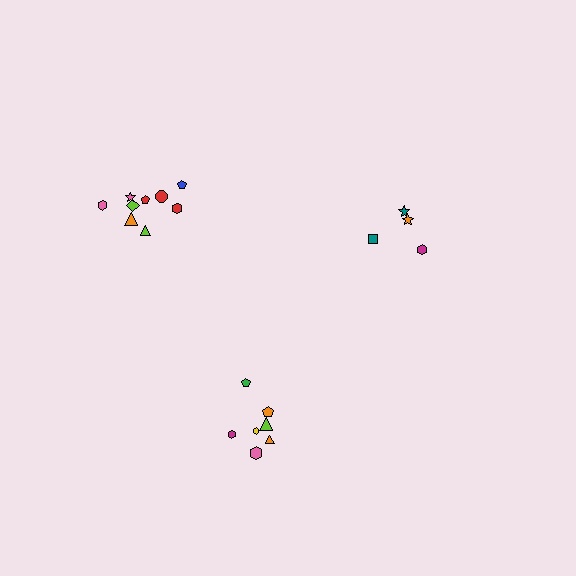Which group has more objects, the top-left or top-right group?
The top-left group.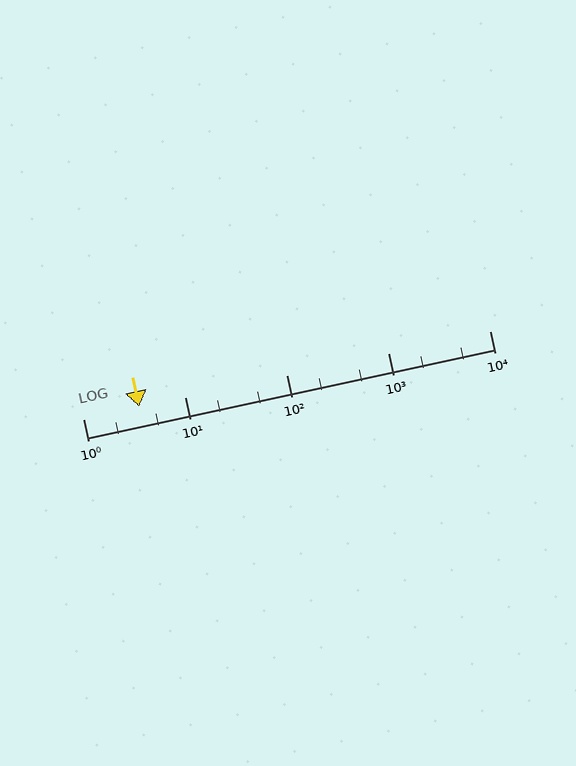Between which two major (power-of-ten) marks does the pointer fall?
The pointer is between 1 and 10.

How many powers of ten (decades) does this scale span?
The scale spans 4 decades, from 1 to 10000.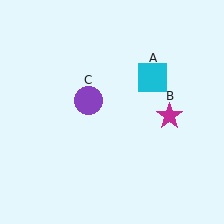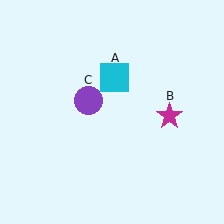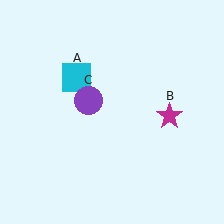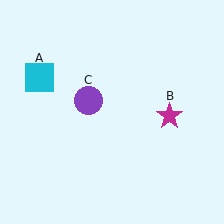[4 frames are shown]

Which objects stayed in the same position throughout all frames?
Magenta star (object B) and purple circle (object C) remained stationary.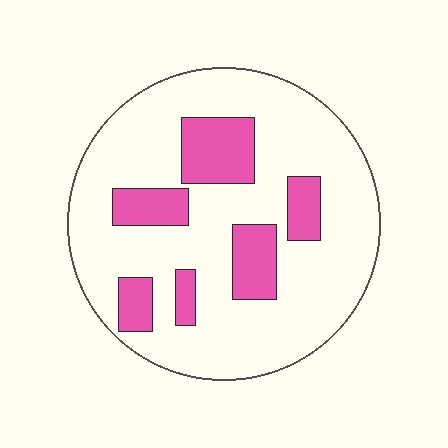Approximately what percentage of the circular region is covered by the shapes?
Approximately 20%.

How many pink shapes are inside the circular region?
6.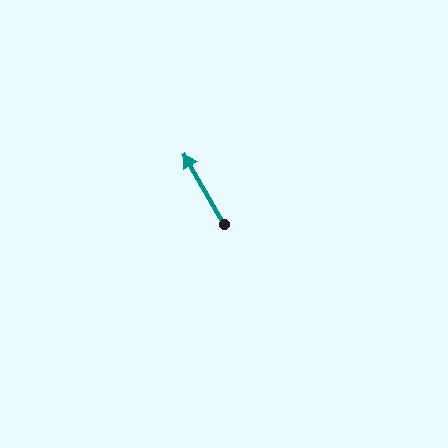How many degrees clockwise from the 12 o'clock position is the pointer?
Approximately 330 degrees.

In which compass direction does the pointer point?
Northwest.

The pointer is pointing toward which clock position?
Roughly 11 o'clock.